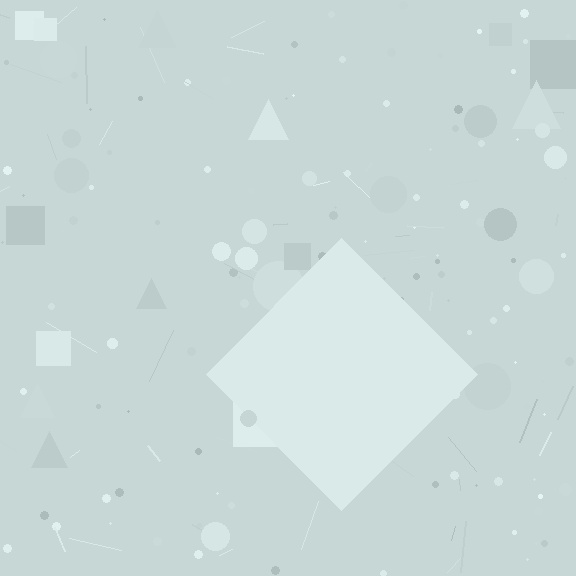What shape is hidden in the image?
A diamond is hidden in the image.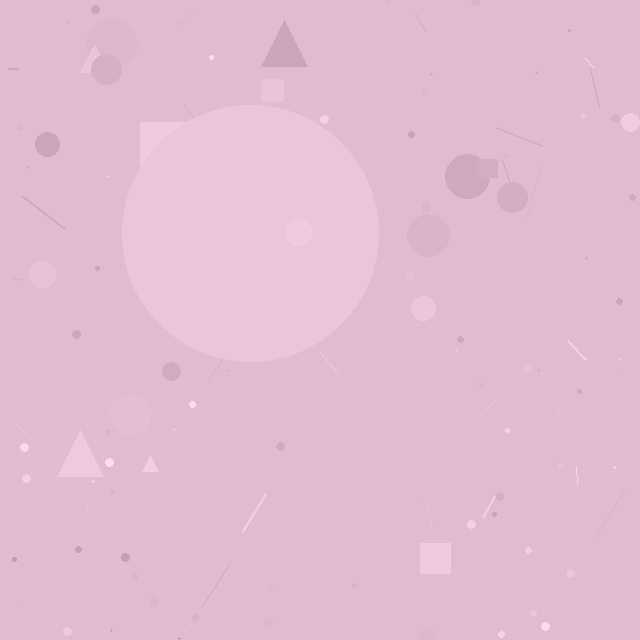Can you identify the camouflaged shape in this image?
The camouflaged shape is a circle.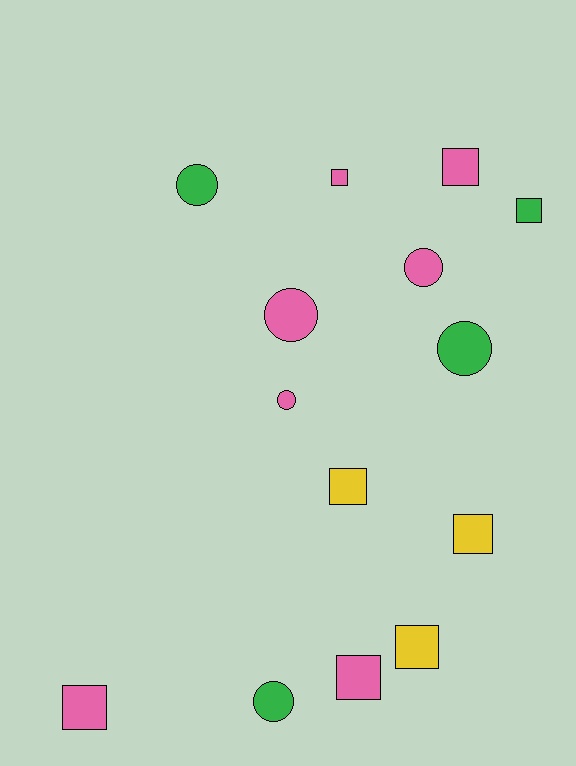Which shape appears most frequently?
Square, with 8 objects.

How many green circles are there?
There are 3 green circles.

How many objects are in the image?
There are 14 objects.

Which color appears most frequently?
Pink, with 7 objects.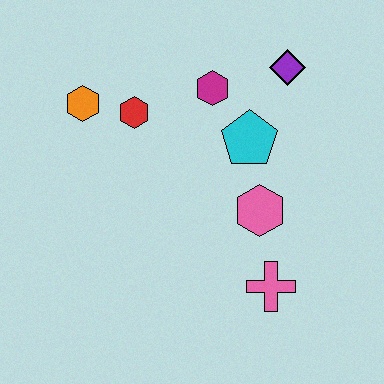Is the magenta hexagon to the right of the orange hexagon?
Yes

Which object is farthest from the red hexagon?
The pink cross is farthest from the red hexagon.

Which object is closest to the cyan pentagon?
The magenta hexagon is closest to the cyan pentagon.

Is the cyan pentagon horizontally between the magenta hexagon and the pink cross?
Yes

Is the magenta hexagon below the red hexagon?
No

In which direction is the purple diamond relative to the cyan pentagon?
The purple diamond is above the cyan pentagon.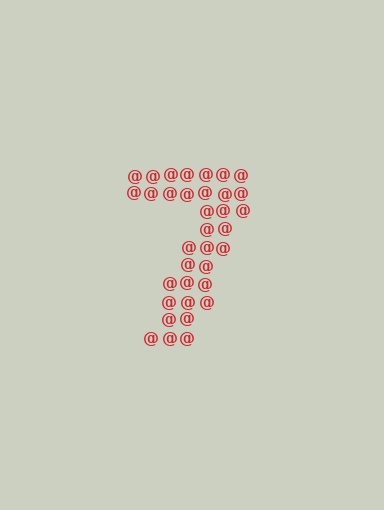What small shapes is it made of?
It is made of small at signs.